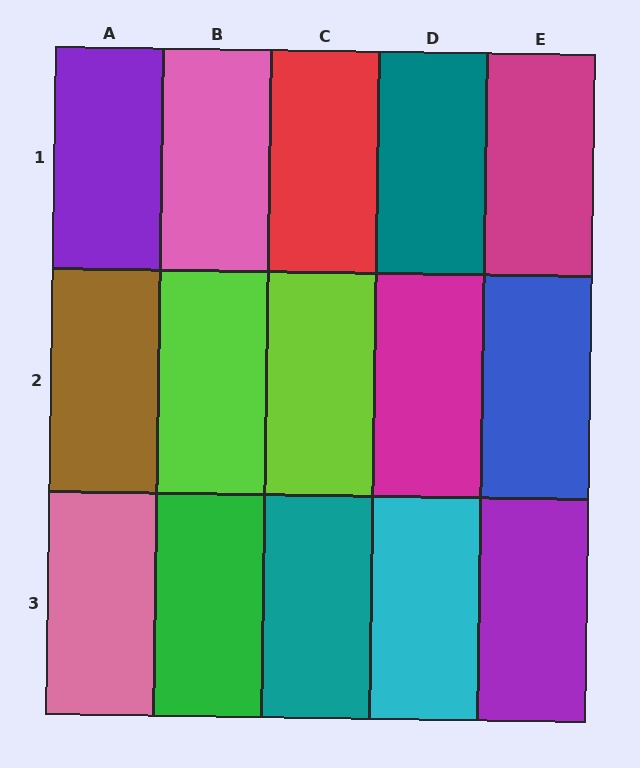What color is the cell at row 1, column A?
Purple.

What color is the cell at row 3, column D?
Cyan.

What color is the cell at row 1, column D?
Teal.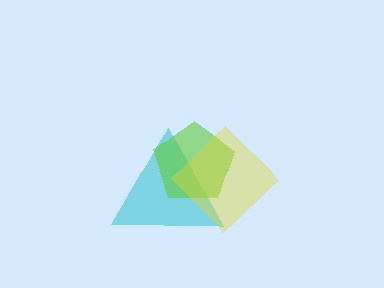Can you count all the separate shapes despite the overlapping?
Yes, there are 3 separate shapes.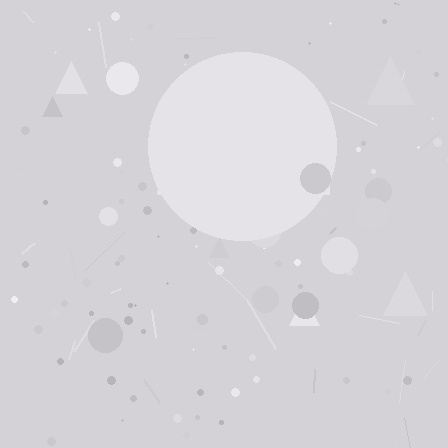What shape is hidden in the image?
A circle is hidden in the image.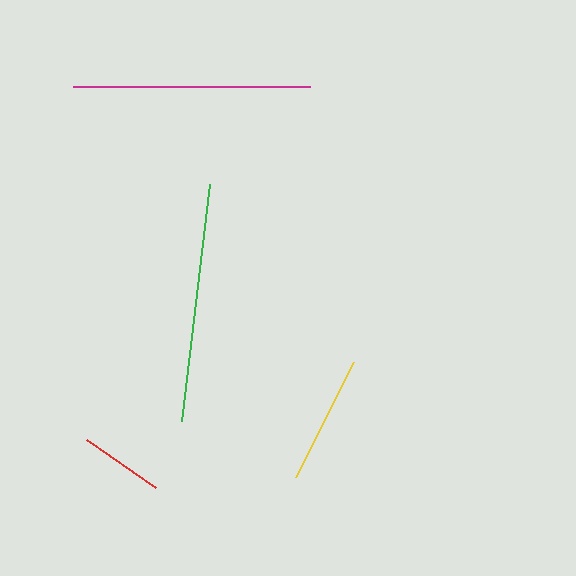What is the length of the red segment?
The red segment is approximately 84 pixels long.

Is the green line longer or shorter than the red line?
The green line is longer than the red line.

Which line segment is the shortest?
The red line is the shortest at approximately 84 pixels.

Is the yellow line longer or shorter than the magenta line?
The magenta line is longer than the yellow line.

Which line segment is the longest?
The green line is the longest at approximately 239 pixels.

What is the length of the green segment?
The green segment is approximately 239 pixels long.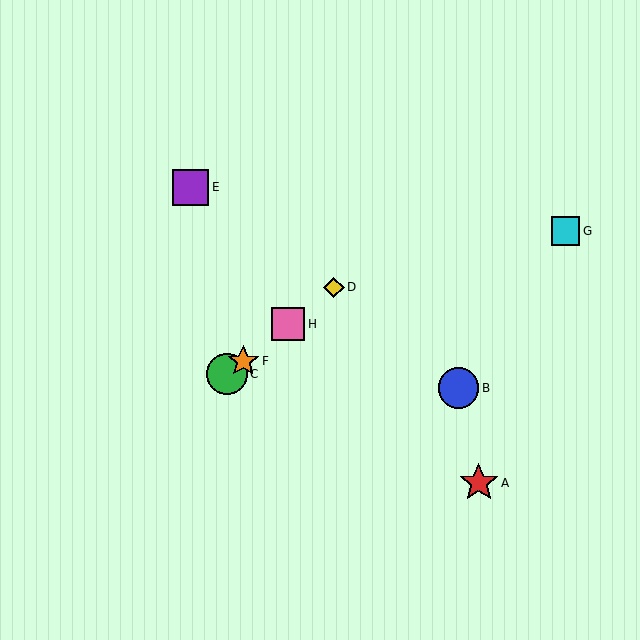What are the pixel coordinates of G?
Object G is at (566, 231).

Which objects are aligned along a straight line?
Objects C, D, F, H are aligned along a straight line.